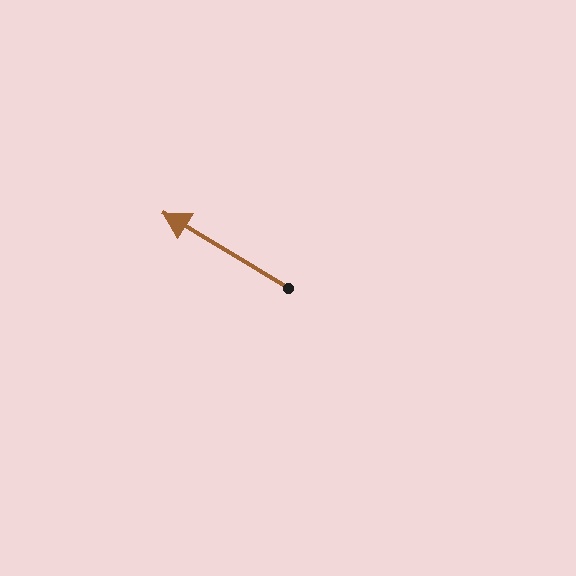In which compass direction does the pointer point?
Northwest.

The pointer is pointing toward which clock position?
Roughly 10 o'clock.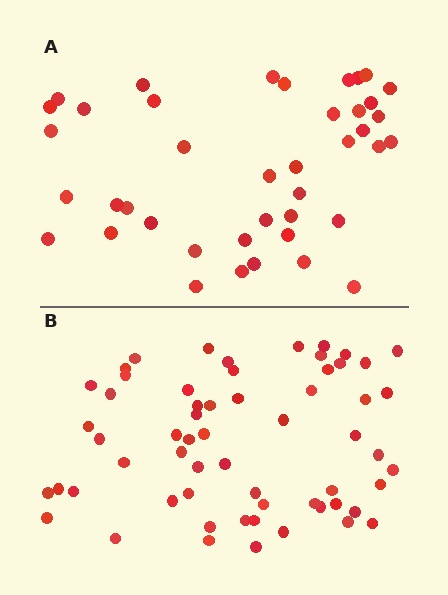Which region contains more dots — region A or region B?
Region B (the bottom region) has more dots.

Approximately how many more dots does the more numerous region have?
Region B has approximately 20 more dots than region A.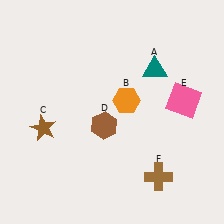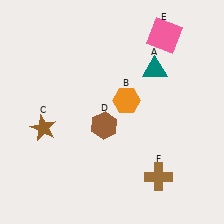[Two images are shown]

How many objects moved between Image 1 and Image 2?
1 object moved between the two images.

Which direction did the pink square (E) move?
The pink square (E) moved up.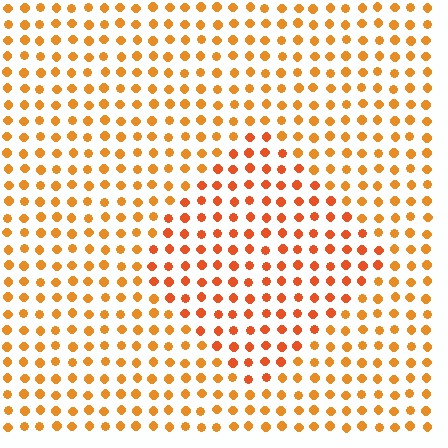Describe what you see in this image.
The image is filled with small orange elements in a uniform arrangement. A diamond-shaped region is visible where the elements are tinted to a slightly different hue, forming a subtle color boundary.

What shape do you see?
I see a diamond.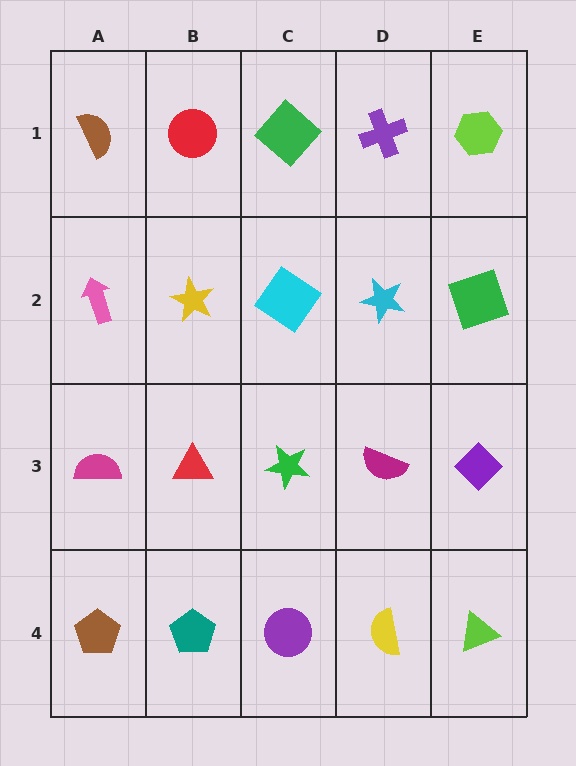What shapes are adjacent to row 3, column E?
A green square (row 2, column E), a lime triangle (row 4, column E), a magenta semicircle (row 3, column D).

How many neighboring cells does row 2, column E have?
3.